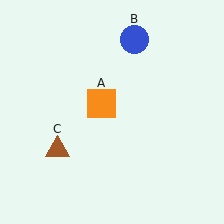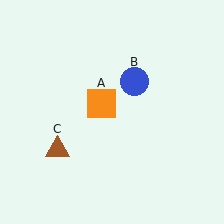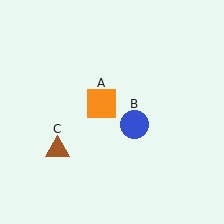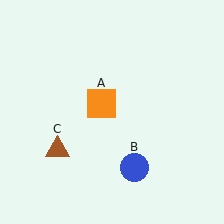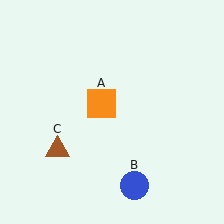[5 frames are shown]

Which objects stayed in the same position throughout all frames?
Orange square (object A) and brown triangle (object C) remained stationary.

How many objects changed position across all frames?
1 object changed position: blue circle (object B).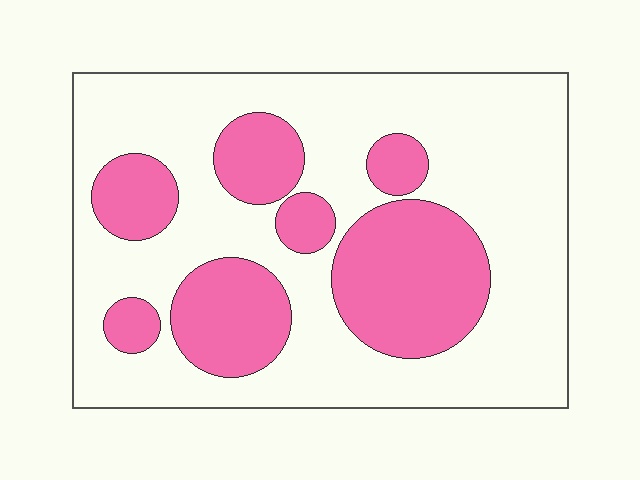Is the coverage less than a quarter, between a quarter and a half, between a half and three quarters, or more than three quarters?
Between a quarter and a half.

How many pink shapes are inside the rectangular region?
7.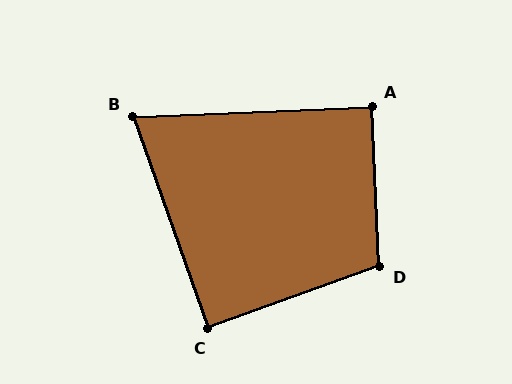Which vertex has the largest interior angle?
D, at approximately 107 degrees.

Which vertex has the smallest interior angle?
B, at approximately 73 degrees.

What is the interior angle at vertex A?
Approximately 90 degrees (approximately right).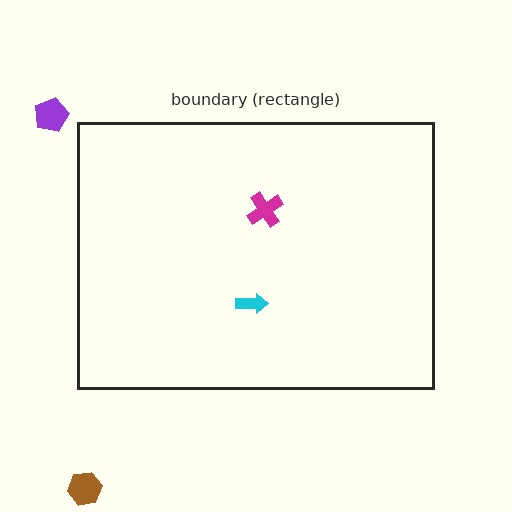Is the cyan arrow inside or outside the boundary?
Inside.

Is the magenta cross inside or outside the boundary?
Inside.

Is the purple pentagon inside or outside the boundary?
Outside.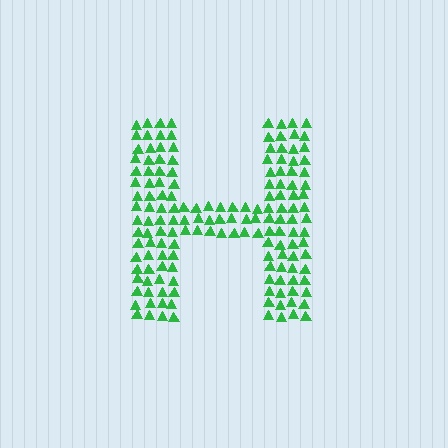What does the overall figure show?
The overall figure shows the letter H.